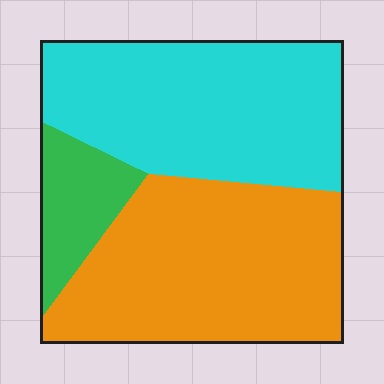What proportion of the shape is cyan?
Cyan covers roughly 45% of the shape.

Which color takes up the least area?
Green, at roughly 10%.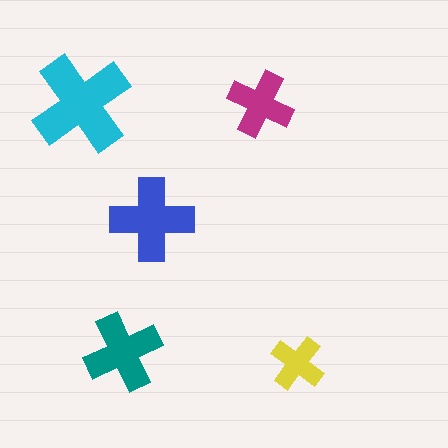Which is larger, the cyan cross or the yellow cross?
The cyan one.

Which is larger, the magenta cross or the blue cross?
The blue one.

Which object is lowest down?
The yellow cross is bottommost.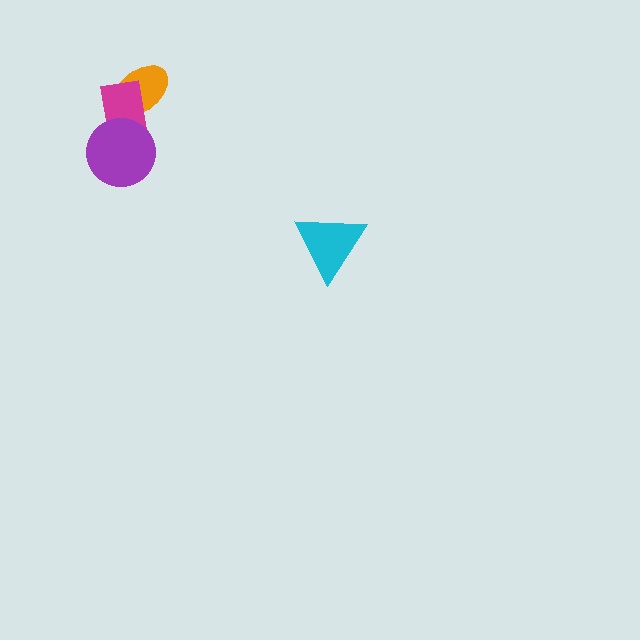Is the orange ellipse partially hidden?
Yes, it is partially covered by another shape.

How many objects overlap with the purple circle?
1 object overlaps with the purple circle.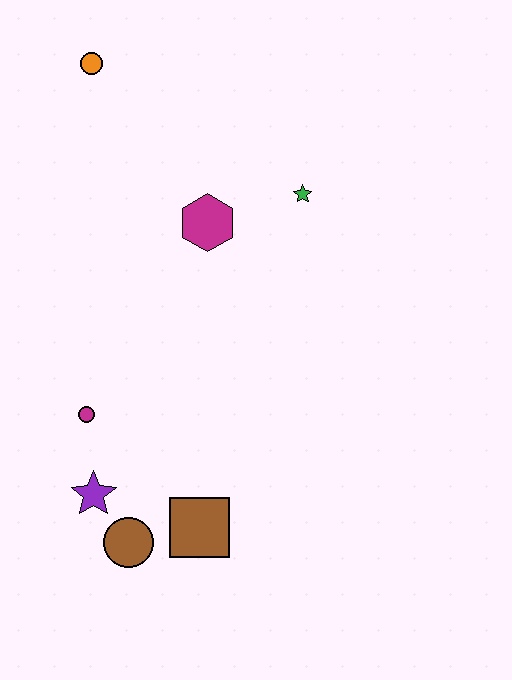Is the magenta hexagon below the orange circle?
Yes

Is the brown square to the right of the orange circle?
Yes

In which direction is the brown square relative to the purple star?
The brown square is to the right of the purple star.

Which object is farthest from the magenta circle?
The orange circle is farthest from the magenta circle.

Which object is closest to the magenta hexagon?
The green star is closest to the magenta hexagon.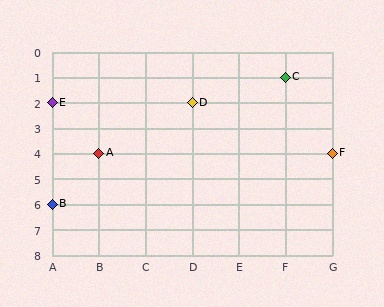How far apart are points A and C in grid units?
Points A and C are 4 columns and 3 rows apart (about 5.0 grid units diagonally).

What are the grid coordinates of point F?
Point F is at grid coordinates (G, 4).